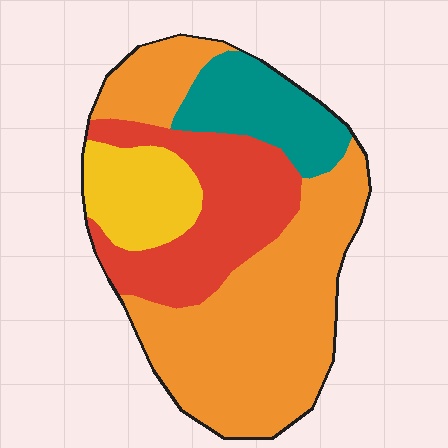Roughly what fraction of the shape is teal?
Teal takes up about one eighth (1/8) of the shape.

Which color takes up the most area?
Orange, at roughly 50%.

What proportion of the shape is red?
Red takes up about one quarter (1/4) of the shape.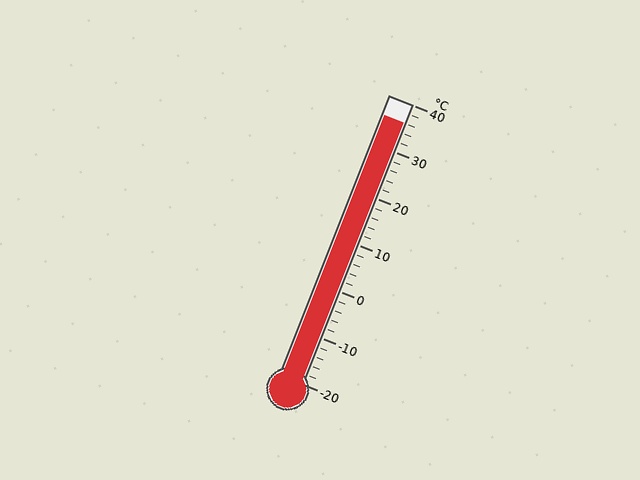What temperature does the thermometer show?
The thermometer shows approximately 36°C.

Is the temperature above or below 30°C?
The temperature is above 30°C.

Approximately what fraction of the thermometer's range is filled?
The thermometer is filled to approximately 95% of its range.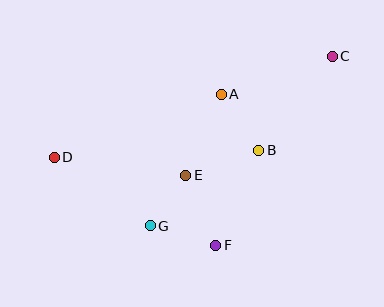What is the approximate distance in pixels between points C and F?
The distance between C and F is approximately 222 pixels.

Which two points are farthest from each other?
Points C and D are farthest from each other.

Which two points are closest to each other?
Points E and G are closest to each other.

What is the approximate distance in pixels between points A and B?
The distance between A and B is approximately 67 pixels.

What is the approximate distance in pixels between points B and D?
The distance between B and D is approximately 205 pixels.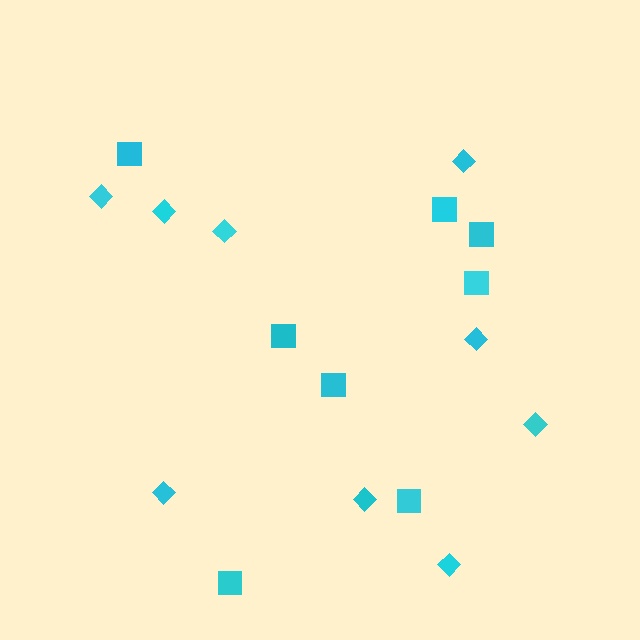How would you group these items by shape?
There are 2 groups: one group of diamonds (9) and one group of squares (8).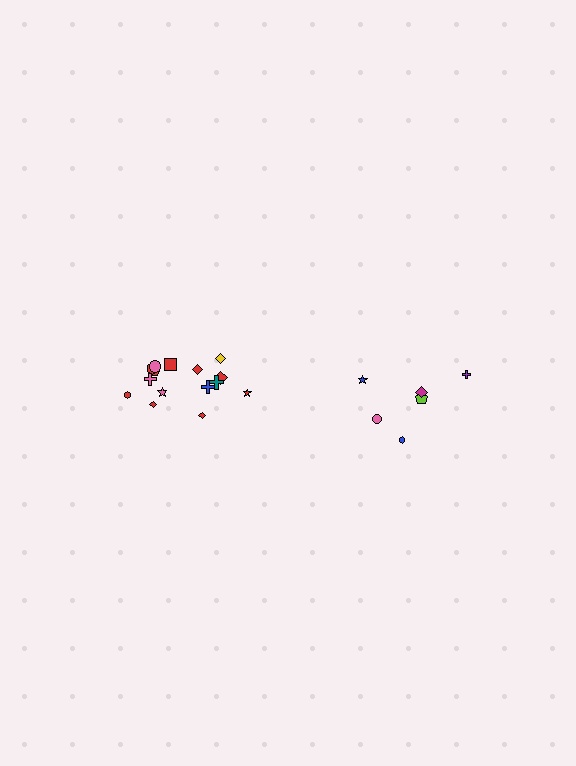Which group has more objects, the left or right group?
The left group.